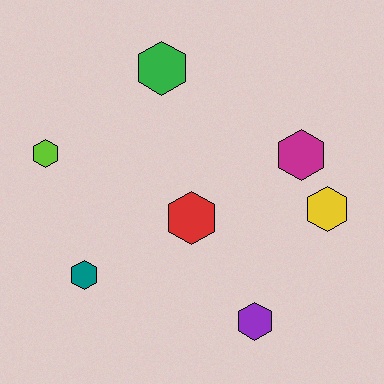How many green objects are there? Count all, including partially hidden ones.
There is 1 green object.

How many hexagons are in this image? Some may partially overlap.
There are 7 hexagons.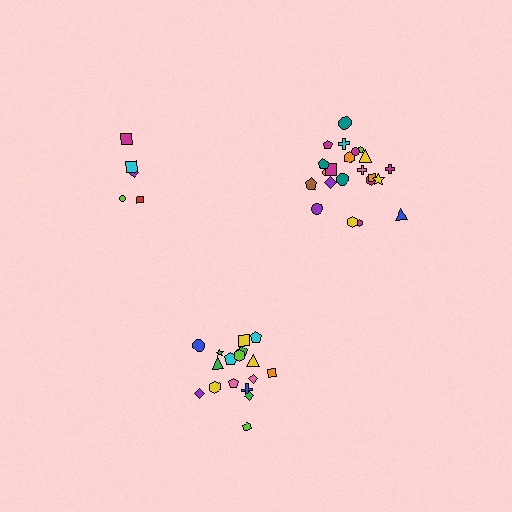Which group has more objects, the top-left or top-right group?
The top-right group.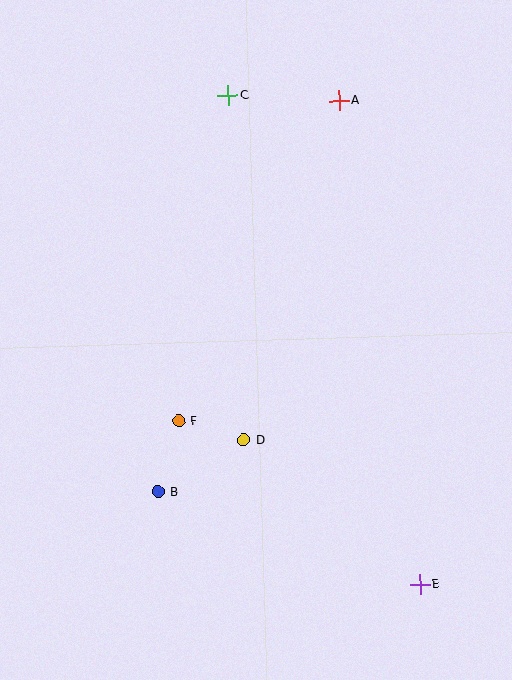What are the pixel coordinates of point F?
Point F is at (179, 421).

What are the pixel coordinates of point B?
Point B is at (158, 492).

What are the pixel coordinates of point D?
Point D is at (244, 440).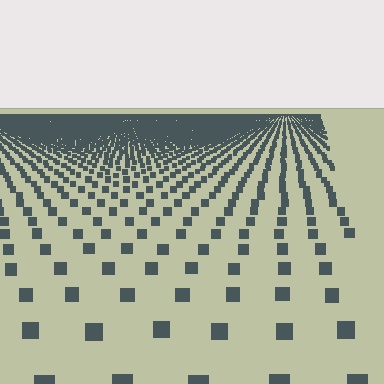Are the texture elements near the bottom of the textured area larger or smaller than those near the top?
Larger. Near the bottom, elements are closer to the viewer and appear at a bigger on-screen size.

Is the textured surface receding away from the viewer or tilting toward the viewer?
The surface is receding away from the viewer. Texture elements get smaller and denser toward the top.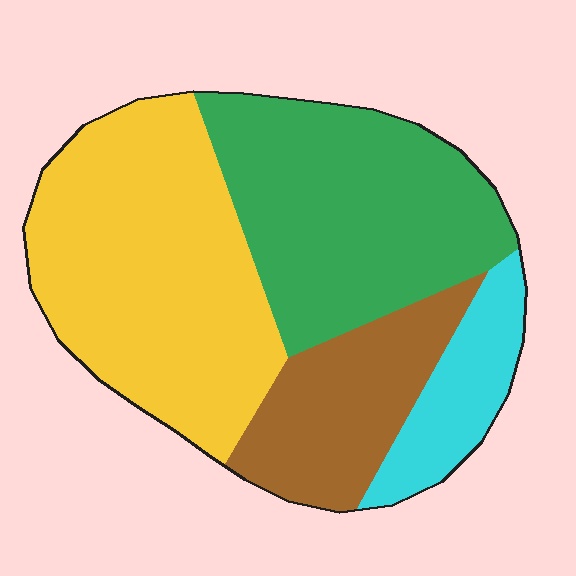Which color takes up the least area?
Cyan, at roughly 10%.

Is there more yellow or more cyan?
Yellow.